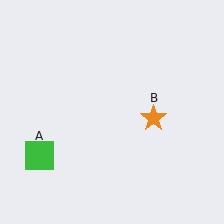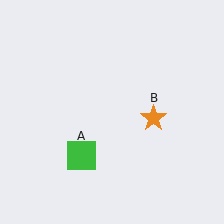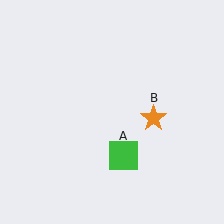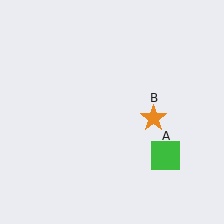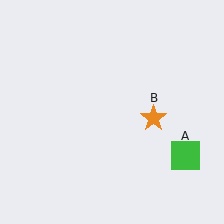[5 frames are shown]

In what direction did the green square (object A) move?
The green square (object A) moved right.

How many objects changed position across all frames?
1 object changed position: green square (object A).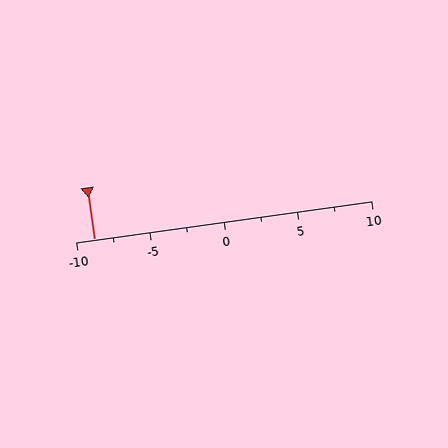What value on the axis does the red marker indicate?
The marker indicates approximately -8.8.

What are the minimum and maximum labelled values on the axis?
The axis runs from -10 to 10.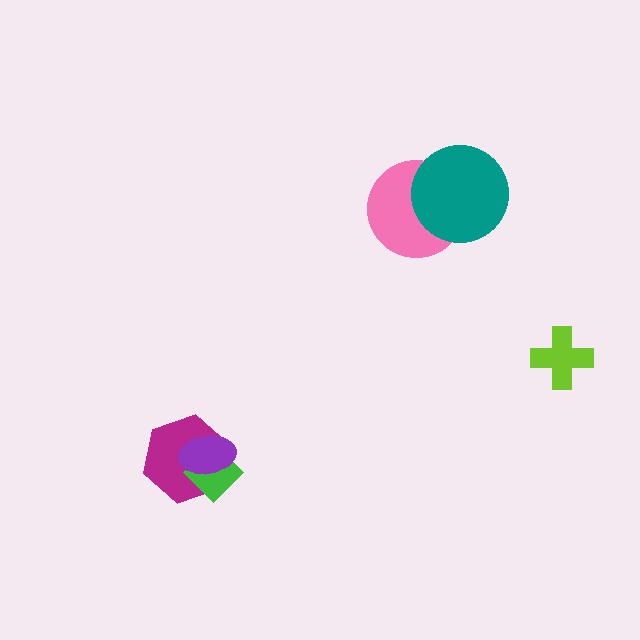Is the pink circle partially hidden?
Yes, it is partially covered by another shape.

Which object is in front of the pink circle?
The teal circle is in front of the pink circle.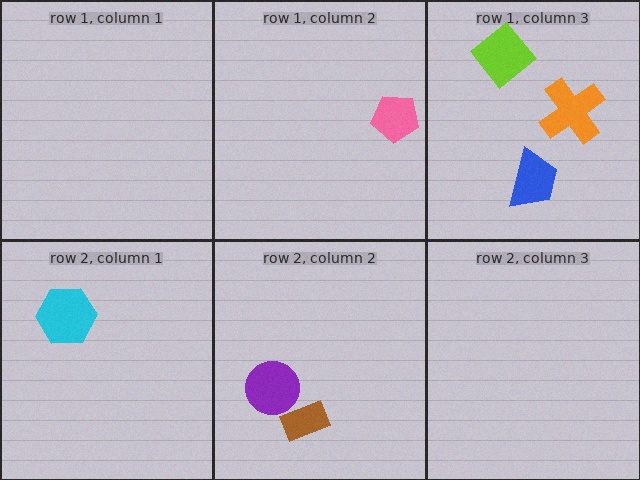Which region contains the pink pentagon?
The row 1, column 2 region.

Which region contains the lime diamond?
The row 1, column 3 region.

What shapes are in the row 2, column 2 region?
The purple circle, the brown rectangle.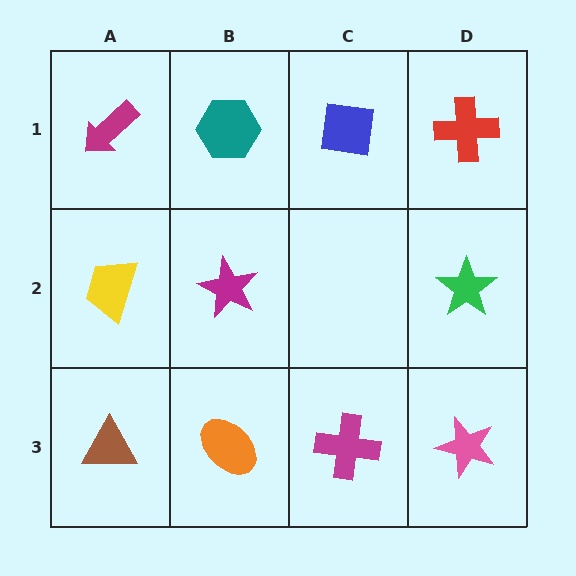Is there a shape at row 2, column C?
No, that cell is empty.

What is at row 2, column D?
A green star.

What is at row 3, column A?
A brown triangle.